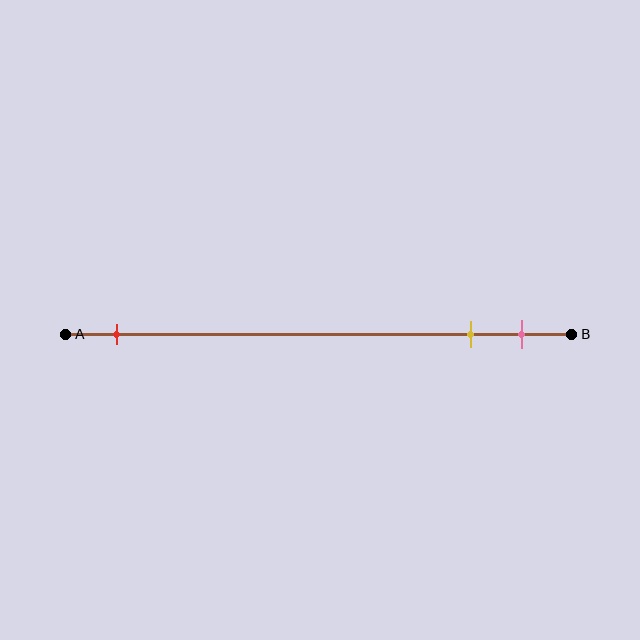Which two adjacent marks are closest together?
The yellow and pink marks are the closest adjacent pair.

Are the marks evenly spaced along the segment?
No, the marks are not evenly spaced.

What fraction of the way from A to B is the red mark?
The red mark is approximately 10% (0.1) of the way from A to B.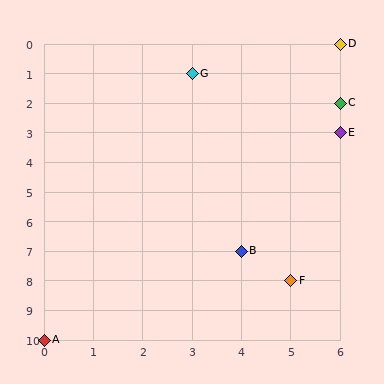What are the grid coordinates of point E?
Point E is at grid coordinates (6, 3).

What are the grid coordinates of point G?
Point G is at grid coordinates (3, 1).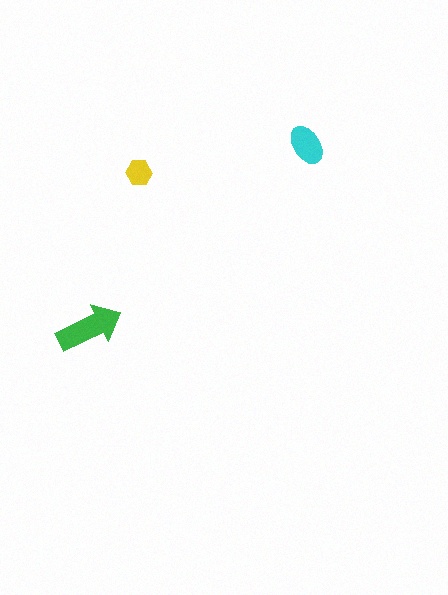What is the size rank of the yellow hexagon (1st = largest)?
3rd.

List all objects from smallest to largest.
The yellow hexagon, the cyan ellipse, the green arrow.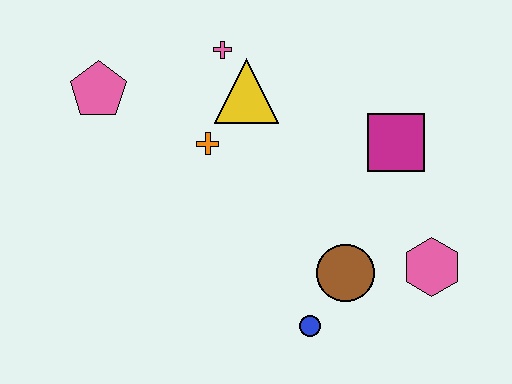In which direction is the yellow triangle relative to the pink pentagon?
The yellow triangle is to the right of the pink pentagon.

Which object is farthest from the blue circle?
The pink pentagon is farthest from the blue circle.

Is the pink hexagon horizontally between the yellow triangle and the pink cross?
No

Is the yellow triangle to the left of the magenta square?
Yes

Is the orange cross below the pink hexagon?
No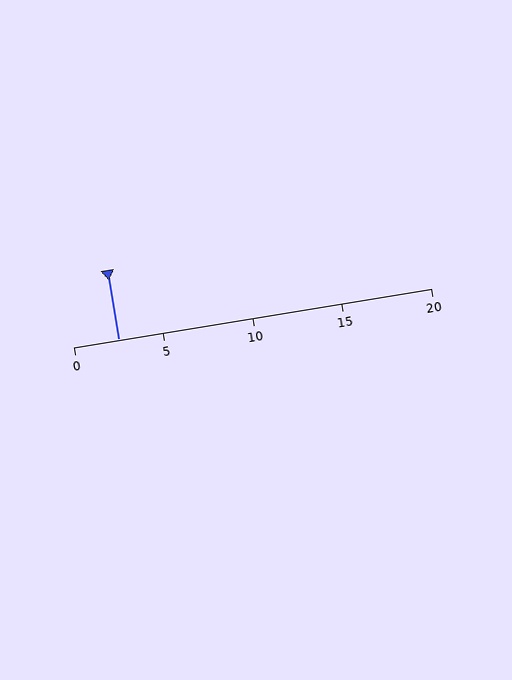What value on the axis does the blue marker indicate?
The marker indicates approximately 2.5.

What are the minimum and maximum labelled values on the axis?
The axis runs from 0 to 20.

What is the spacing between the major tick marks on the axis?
The major ticks are spaced 5 apart.